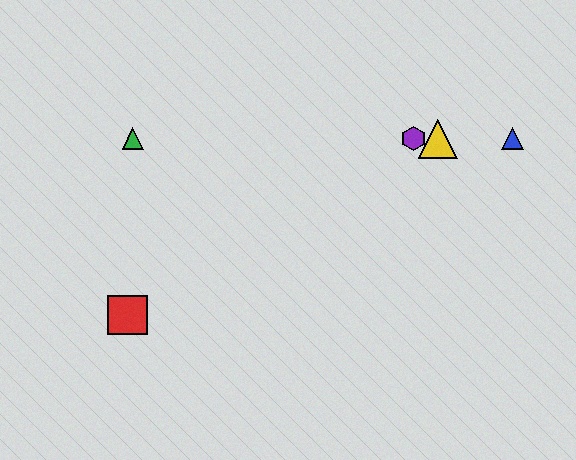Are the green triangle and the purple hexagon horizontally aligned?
Yes, both are at y≈139.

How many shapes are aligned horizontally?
4 shapes (the blue triangle, the green triangle, the yellow triangle, the purple hexagon) are aligned horizontally.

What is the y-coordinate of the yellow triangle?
The yellow triangle is at y≈139.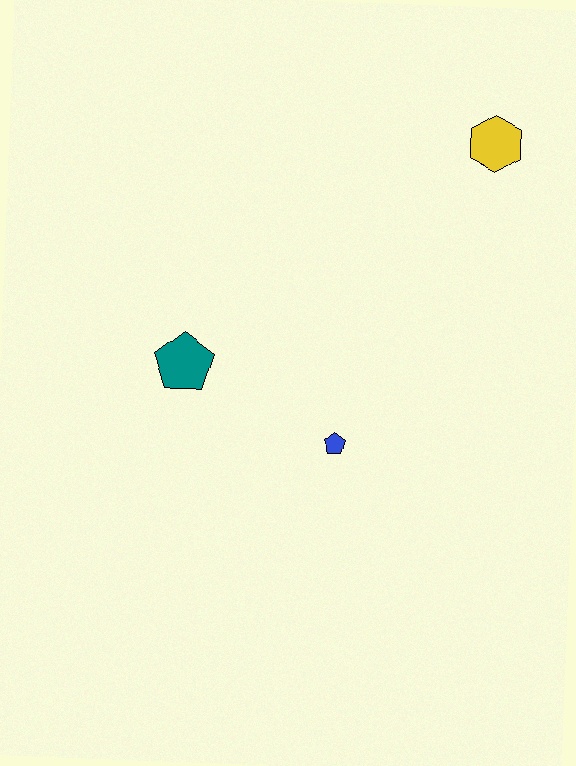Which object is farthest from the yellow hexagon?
The teal pentagon is farthest from the yellow hexagon.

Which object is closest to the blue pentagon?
The teal pentagon is closest to the blue pentagon.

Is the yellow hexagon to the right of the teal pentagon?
Yes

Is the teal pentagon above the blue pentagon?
Yes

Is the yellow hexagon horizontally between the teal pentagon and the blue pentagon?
No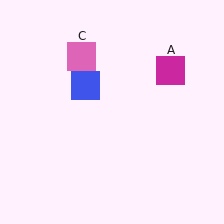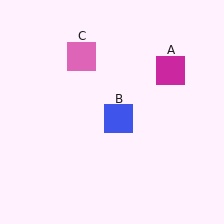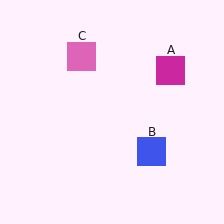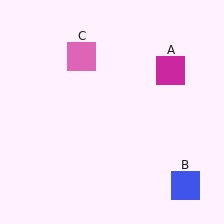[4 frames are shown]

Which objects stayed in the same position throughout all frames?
Magenta square (object A) and pink square (object C) remained stationary.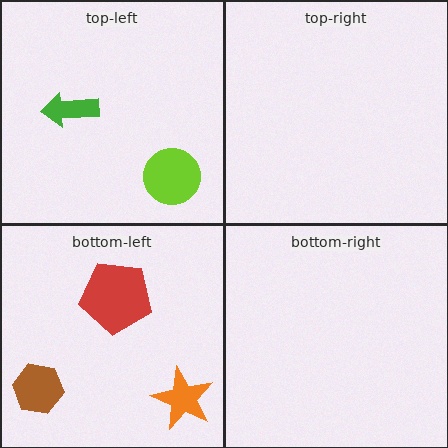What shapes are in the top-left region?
The green arrow, the lime circle.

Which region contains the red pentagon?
The bottom-left region.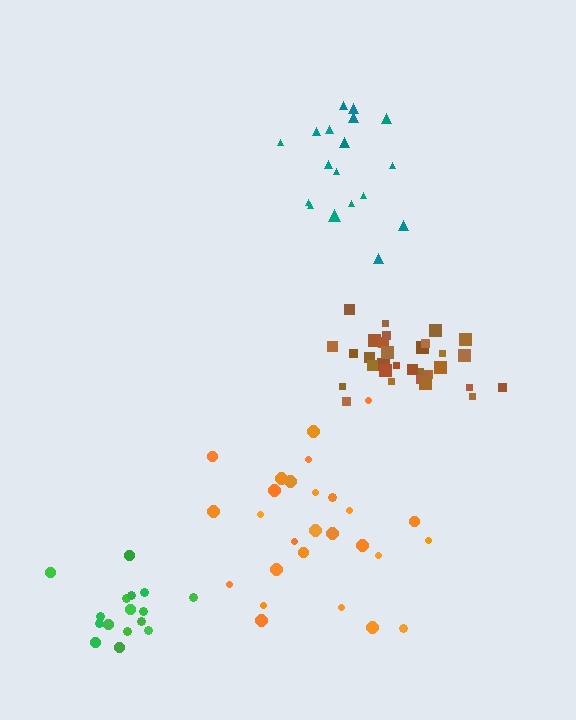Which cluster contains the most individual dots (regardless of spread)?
Brown (32).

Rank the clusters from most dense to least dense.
brown, green, teal, orange.